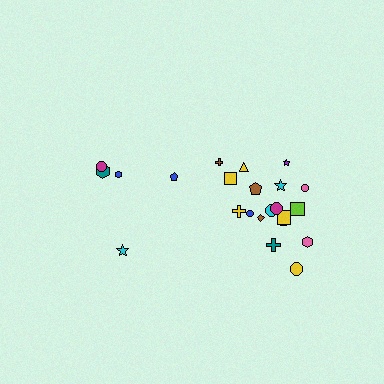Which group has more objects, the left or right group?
The right group.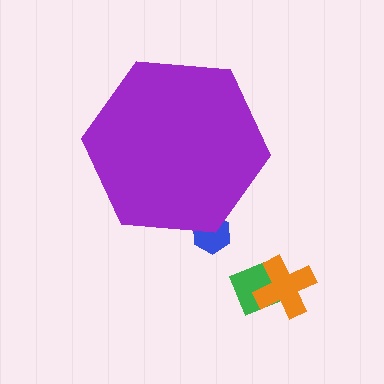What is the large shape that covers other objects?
A purple hexagon.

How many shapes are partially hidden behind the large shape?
1 shape is partially hidden.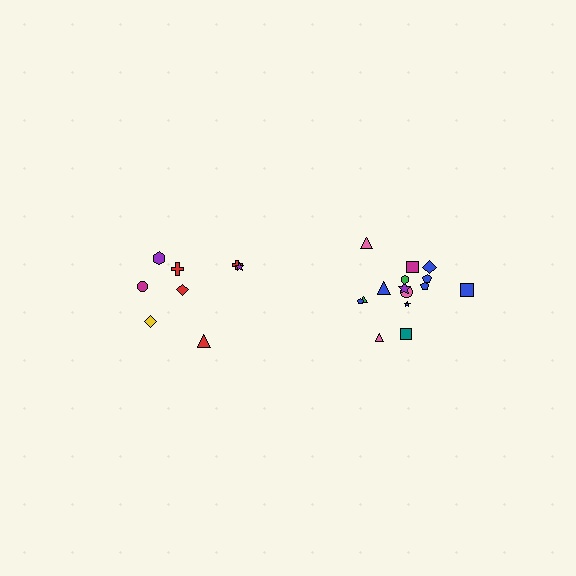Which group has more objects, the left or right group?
The right group.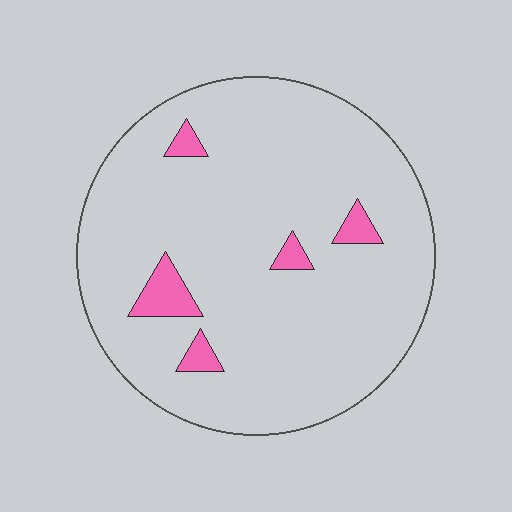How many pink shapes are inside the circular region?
5.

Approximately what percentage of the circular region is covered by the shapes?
Approximately 5%.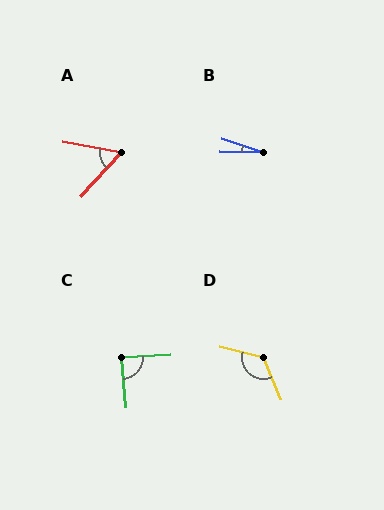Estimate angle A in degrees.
Approximately 58 degrees.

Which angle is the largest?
D, at approximately 128 degrees.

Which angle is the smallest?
B, at approximately 18 degrees.